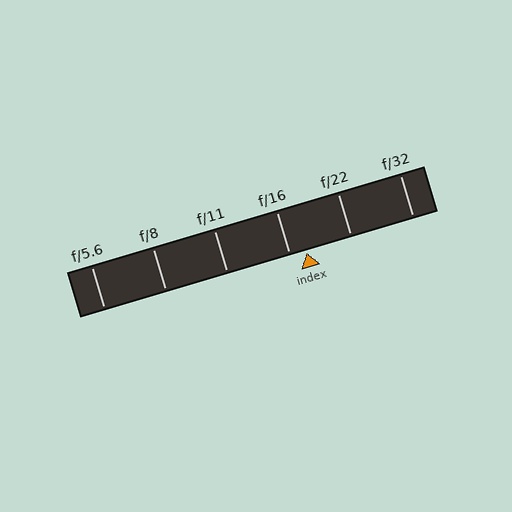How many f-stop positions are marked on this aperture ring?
There are 6 f-stop positions marked.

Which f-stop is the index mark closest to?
The index mark is closest to f/16.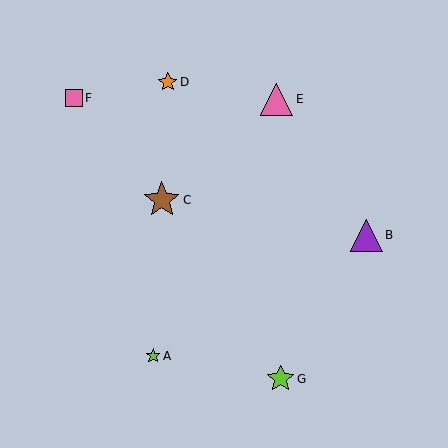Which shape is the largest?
The brown star (labeled C) is the largest.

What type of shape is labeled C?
Shape C is a brown star.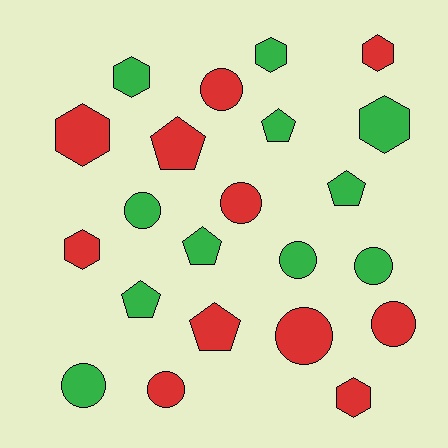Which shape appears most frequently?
Circle, with 9 objects.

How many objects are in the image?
There are 22 objects.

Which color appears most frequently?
Red, with 11 objects.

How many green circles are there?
There are 4 green circles.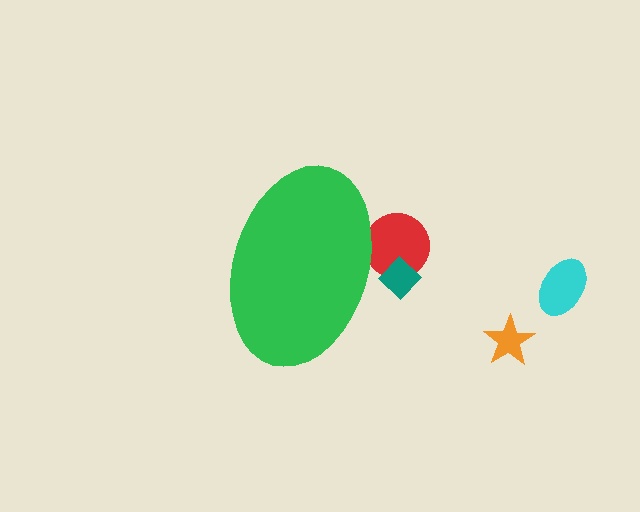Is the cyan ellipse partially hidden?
No, the cyan ellipse is fully visible.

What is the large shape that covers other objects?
A green ellipse.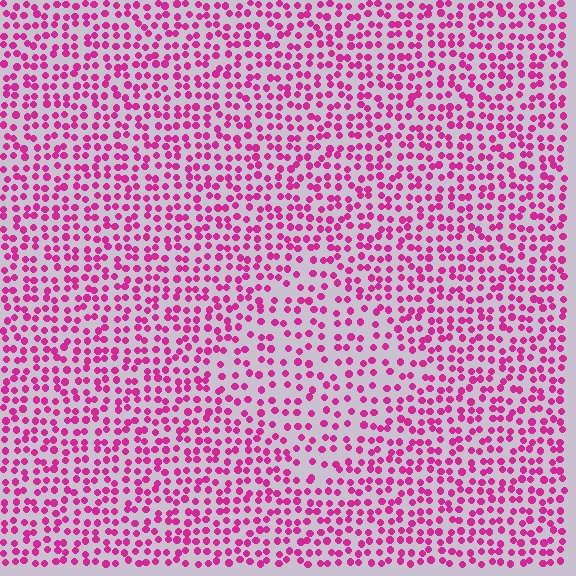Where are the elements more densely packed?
The elements are more densely packed outside the diamond boundary.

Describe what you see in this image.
The image contains small magenta elements arranged at two different densities. A diamond-shaped region is visible where the elements are less densely packed than the surrounding area.